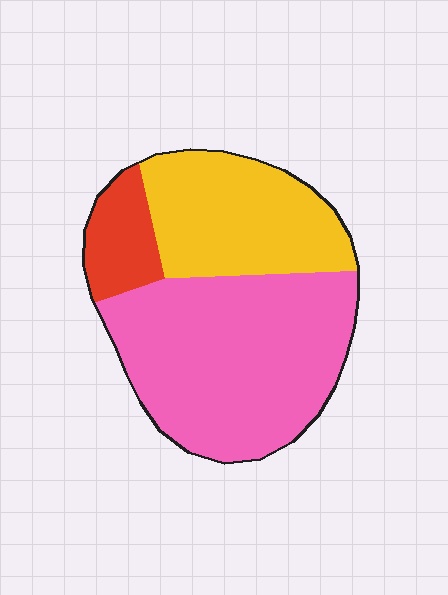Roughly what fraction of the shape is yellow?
Yellow covers around 30% of the shape.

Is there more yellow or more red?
Yellow.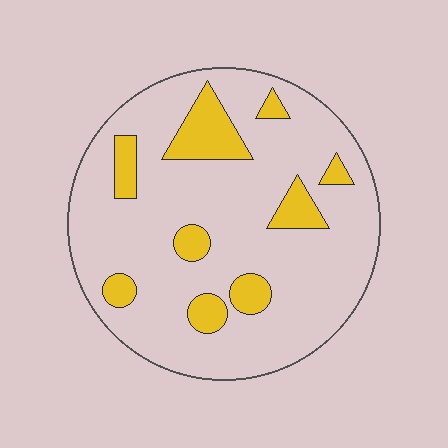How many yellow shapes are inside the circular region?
9.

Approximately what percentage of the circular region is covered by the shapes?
Approximately 15%.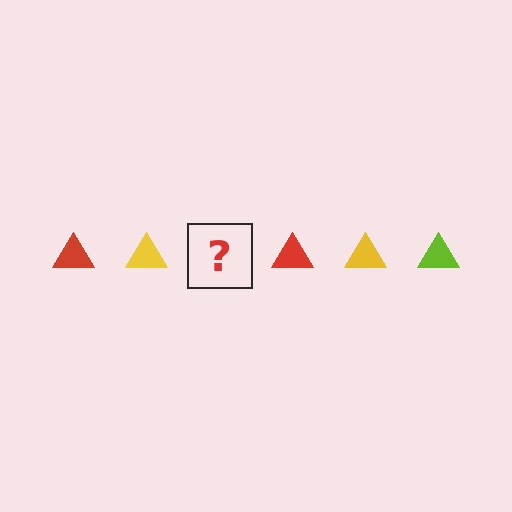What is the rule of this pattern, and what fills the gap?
The rule is that the pattern cycles through red, yellow, lime triangles. The gap should be filled with a lime triangle.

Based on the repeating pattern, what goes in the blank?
The blank should be a lime triangle.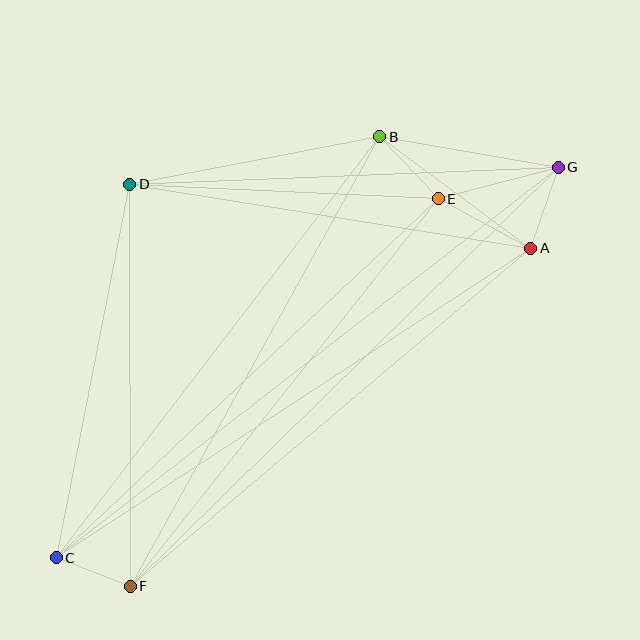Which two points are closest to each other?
Points C and F are closest to each other.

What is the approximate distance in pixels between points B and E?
The distance between B and E is approximately 85 pixels.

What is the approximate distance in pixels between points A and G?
The distance between A and G is approximately 85 pixels.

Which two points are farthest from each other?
Points C and G are farthest from each other.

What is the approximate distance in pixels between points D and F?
The distance between D and F is approximately 402 pixels.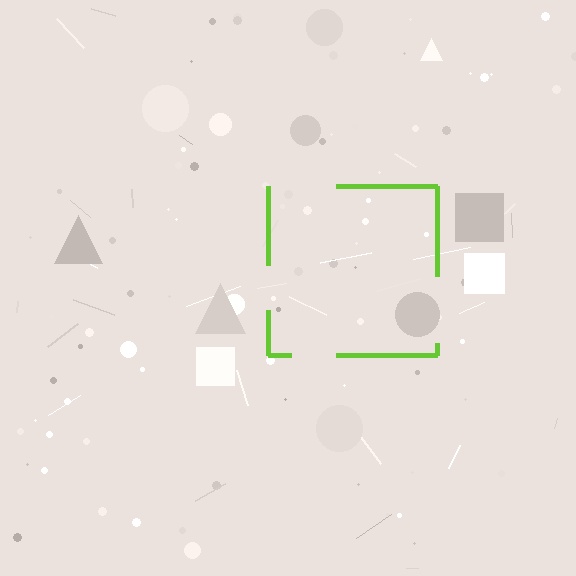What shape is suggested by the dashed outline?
The dashed outline suggests a square.